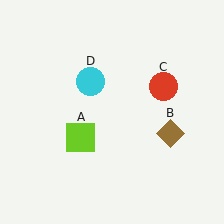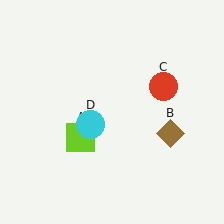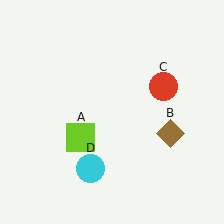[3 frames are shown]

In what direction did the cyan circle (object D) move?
The cyan circle (object D) moved down.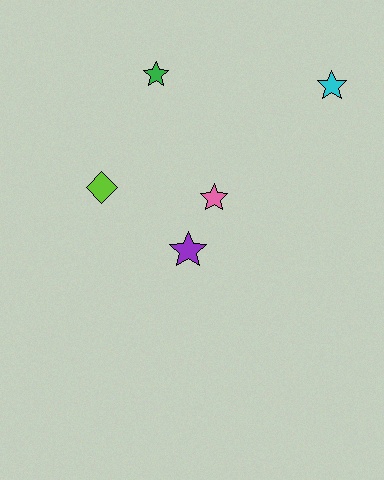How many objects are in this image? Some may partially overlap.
There are 5 objects.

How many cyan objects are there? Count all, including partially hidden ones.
There is 1 cyan object.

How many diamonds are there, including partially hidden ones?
There is 1 diamond.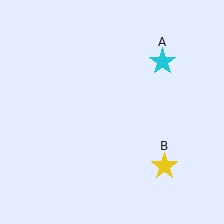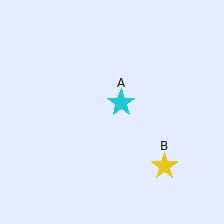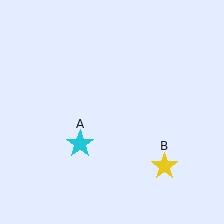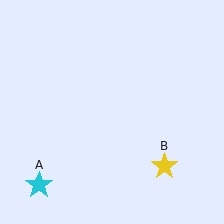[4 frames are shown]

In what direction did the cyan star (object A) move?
The cyan star (object A) moved down and to the left.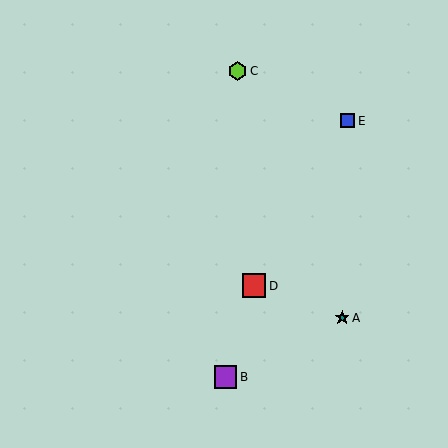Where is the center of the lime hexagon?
The center of the lime hexagon is at (237, 71).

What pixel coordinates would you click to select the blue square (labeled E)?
Click at (348, 121) to select the blue square E.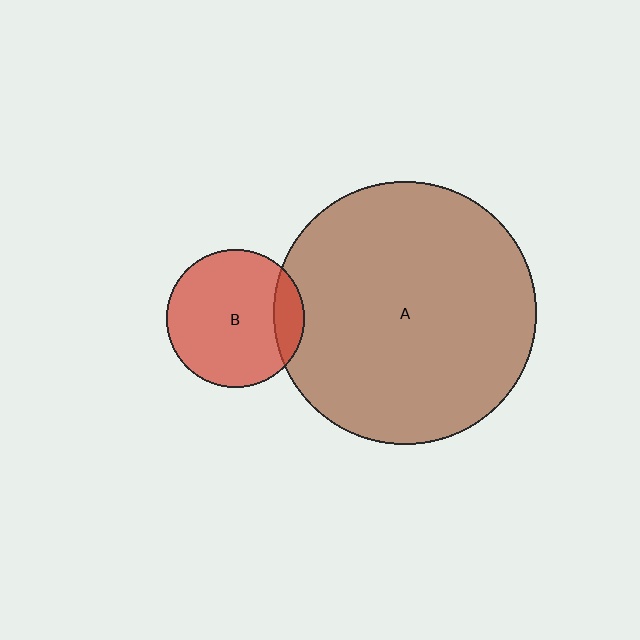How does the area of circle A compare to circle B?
Approximately 3.7 times.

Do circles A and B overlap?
Yes.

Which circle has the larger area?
Circle A (brown).